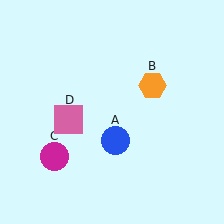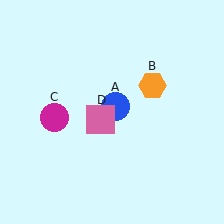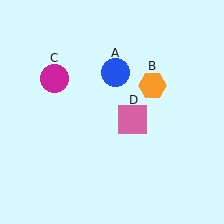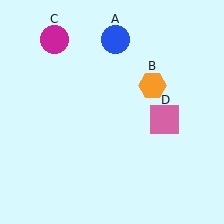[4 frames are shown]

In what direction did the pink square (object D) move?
The pink square (object D) moved right.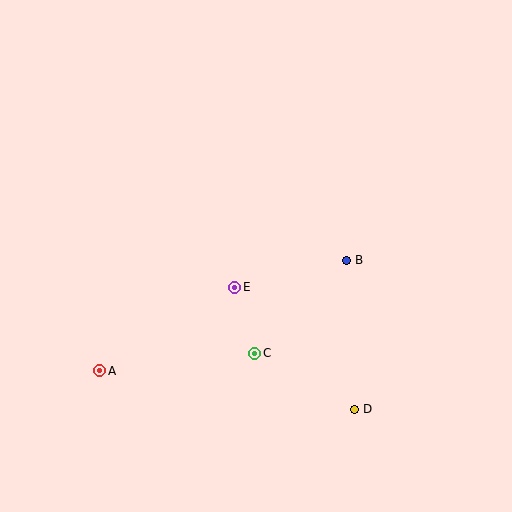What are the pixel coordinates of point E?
Point E is at (235, 287).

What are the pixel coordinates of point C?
Point C is at (255, 353).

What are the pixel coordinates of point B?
Point B is at (347, 260).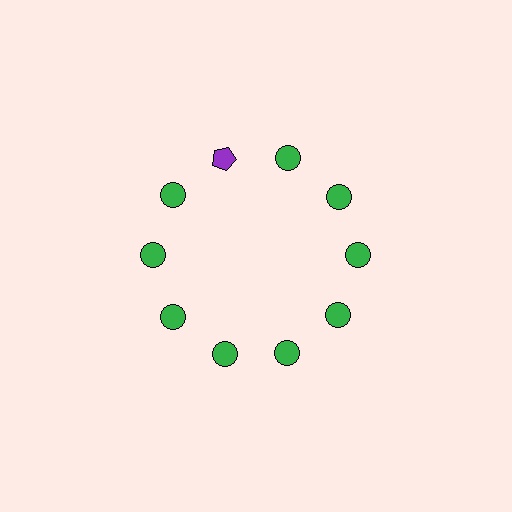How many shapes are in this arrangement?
There are 10 shapes arranged in a ring pattern.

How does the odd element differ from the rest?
It differs in both color (purple instead of green) and shape (pentagon instead of circle).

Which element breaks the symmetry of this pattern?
The purple pentagon at roughly the 11 o'clock position breaks the symmetry. All other shapes are green circles.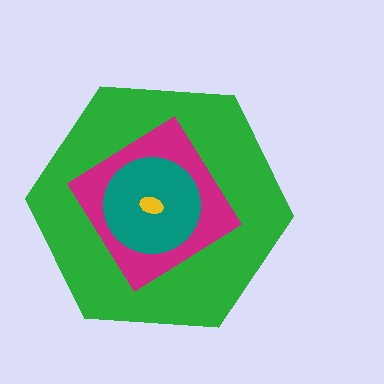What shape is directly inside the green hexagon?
The magenta diamond.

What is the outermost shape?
The green hexagon.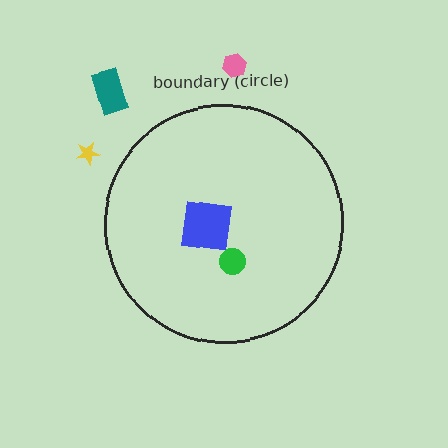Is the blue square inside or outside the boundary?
Inside.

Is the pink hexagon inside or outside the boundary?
Outside.